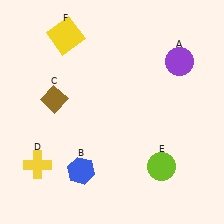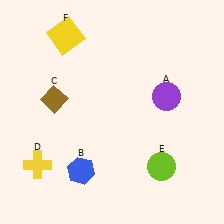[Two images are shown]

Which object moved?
The purple circle (A) moved down.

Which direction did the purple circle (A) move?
The purple circle (A) moved down.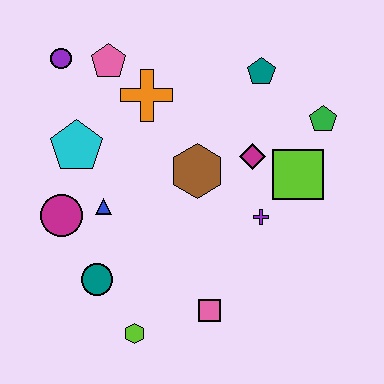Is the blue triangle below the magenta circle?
No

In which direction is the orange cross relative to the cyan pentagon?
The orange cross is to the right of the cyan pentagon.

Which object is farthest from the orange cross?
The lime hexagon is farthest from the orange cross.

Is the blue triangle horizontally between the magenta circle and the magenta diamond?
Yes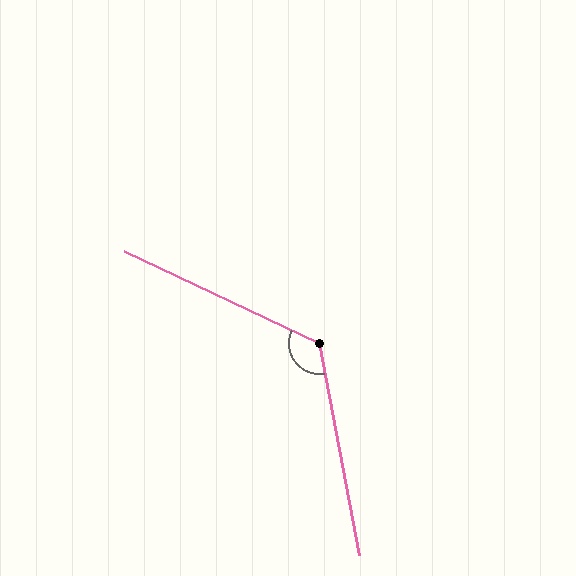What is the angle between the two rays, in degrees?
Approximately 126 degrees.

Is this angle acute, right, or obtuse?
It is obtuse.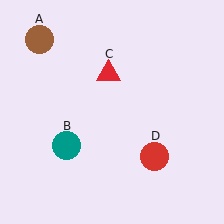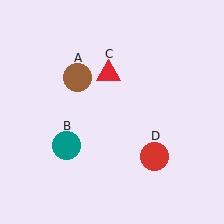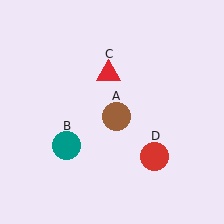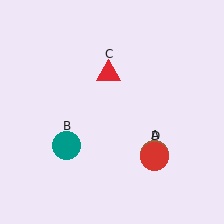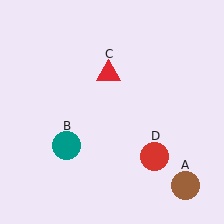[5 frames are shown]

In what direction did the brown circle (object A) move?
The brown circle (object A) moved down and to the right.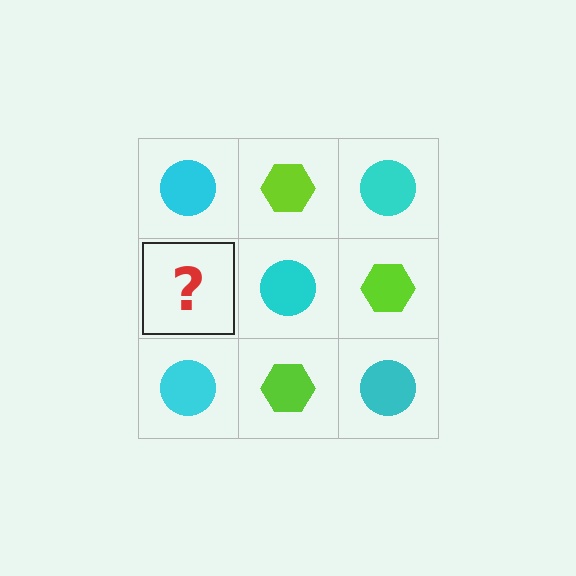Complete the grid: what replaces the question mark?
The question mark should be replaced with a lime hexagon.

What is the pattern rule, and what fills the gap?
The rule is that it alternates cyan circle and lime hexagon in a checkerboard pattern. The gap should be filled with a lime hexagon.